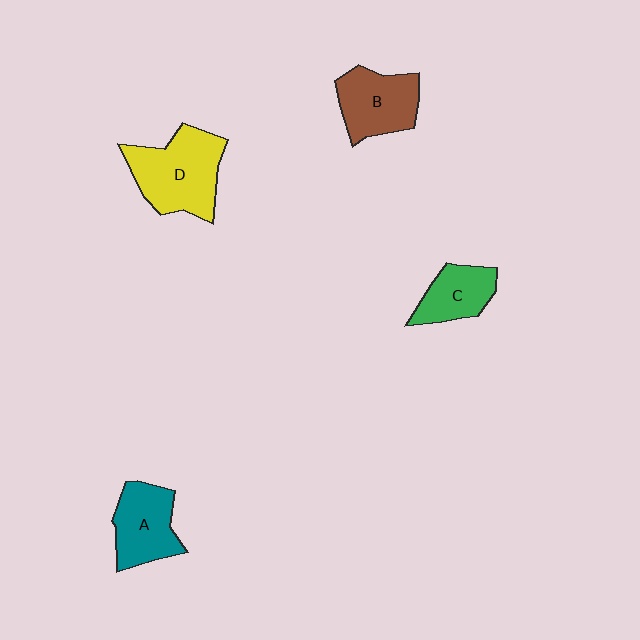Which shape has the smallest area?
Shape C (green).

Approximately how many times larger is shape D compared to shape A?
Approximately 1.4 times.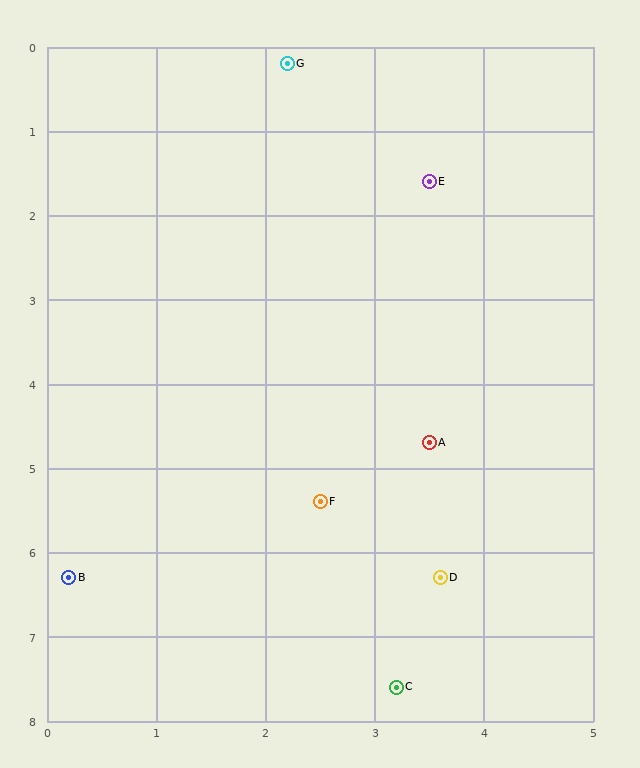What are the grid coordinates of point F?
Point F is at approximately (2.5, 5.4).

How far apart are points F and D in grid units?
Points F and D are about 1.4 grid units apart.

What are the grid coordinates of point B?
Point B is at approximately (0.2, 6.3).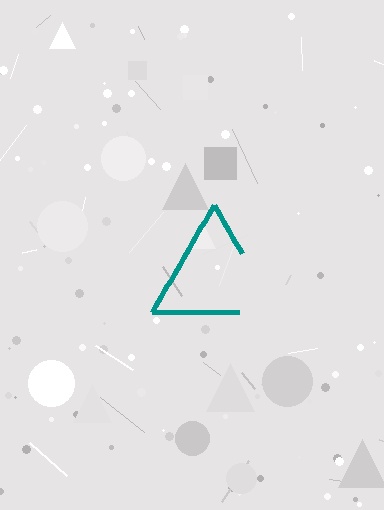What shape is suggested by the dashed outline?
The dashed outline suggests a triangle.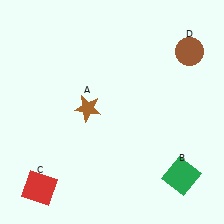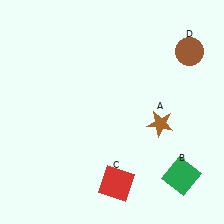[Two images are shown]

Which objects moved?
The objects that moved are: the brown star (A), the red square (C).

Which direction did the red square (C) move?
The red square (C) moved right.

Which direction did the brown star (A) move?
The brown star (A) moved right.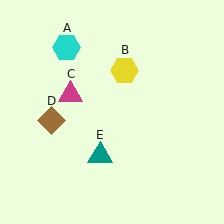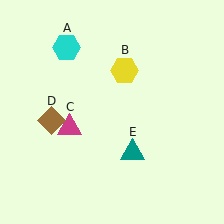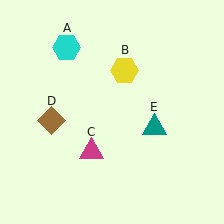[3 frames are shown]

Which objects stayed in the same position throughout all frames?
Cyan hexagon (object A) and yellow hexagon (object B) and brown diamond (object D) remained stationary.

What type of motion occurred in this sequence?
The magenta triangle (object C), teal triangle (object E) rotated counterclockwise around the center of the scene.